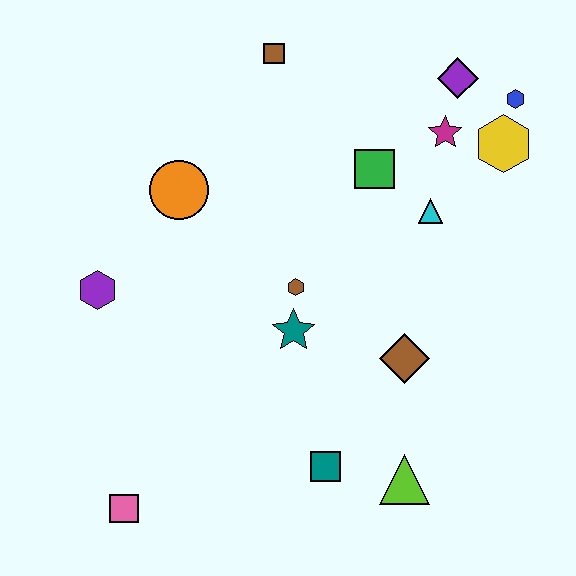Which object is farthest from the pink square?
The blue hexagon is farthest from the pink square.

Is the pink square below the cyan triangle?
Yes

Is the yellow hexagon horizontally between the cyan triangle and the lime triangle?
No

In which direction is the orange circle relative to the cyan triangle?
The orange circle is to the left of the cyan triangle.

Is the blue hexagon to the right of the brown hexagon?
Yes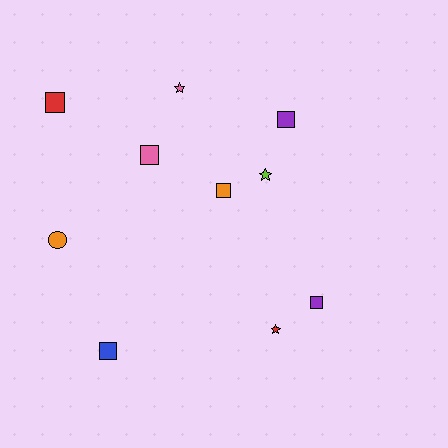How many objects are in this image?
There are 10 objects.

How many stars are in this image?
There are 3 stars.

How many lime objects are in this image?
There is 1 lime object.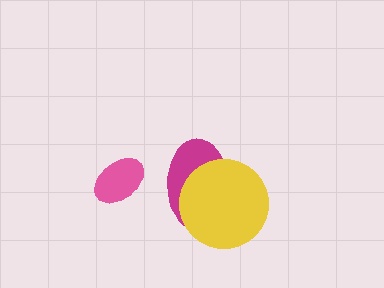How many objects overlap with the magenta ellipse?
1 object overlaps with the magenta ellipse.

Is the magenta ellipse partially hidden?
Yes, it is partially covered by another shape.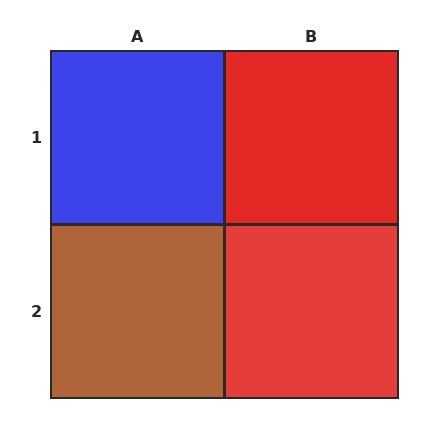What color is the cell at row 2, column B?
Red.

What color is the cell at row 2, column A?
Brown.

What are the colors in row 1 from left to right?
Blue, red.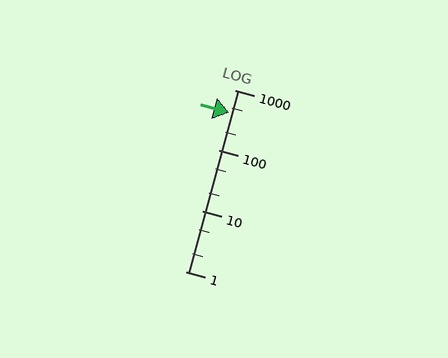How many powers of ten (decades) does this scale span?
The scale spans 3 decades, from 1 to 1000.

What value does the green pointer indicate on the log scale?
The pointer indicates approximately 420.